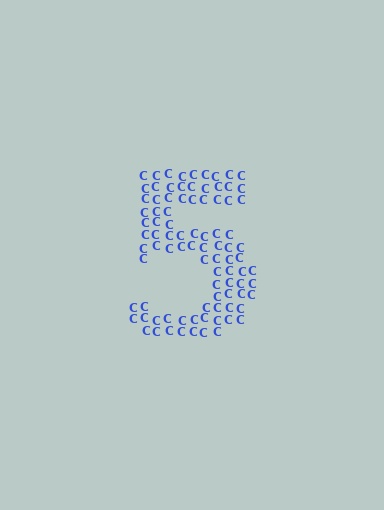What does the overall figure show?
The overall figure shows the digit 5.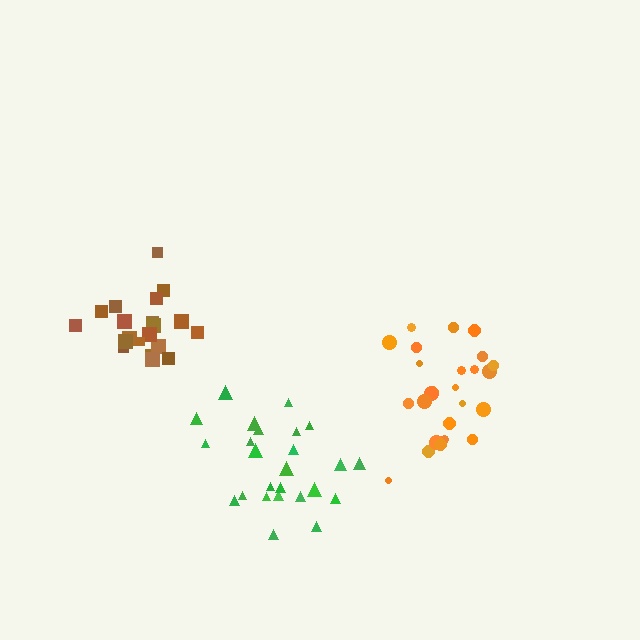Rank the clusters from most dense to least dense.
brown, orange, green.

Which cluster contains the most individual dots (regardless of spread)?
Orange (26).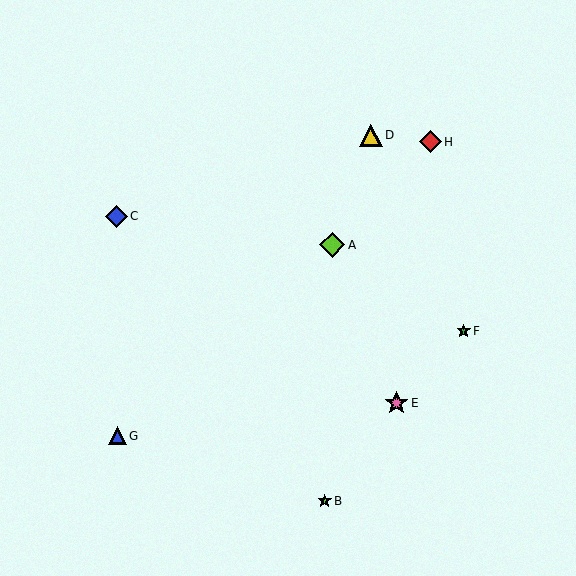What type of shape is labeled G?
Shape G is a blue triangle.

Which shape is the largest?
The lime diamond (labeled A) is the largest.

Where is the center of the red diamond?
The center of the red diamond is at (431, 142).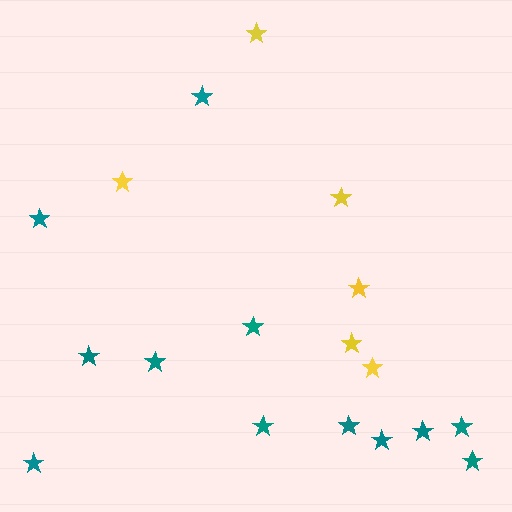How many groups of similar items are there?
There are 2 groups: one group of teal stars (12) and one group of yellow stars (6).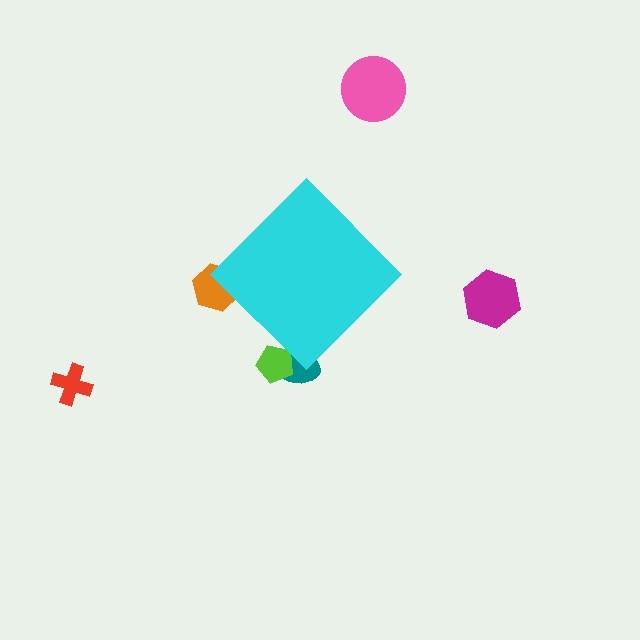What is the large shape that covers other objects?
A cyan diamond.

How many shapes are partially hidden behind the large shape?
3 shapes are partially hidden.